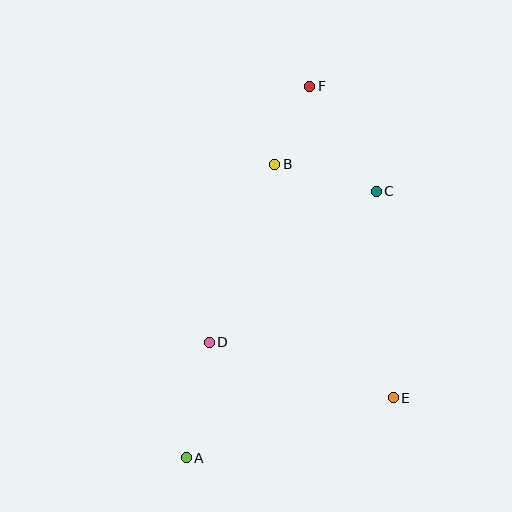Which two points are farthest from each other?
Points A and F are farthest from each other.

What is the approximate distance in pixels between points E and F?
The distance between E and F is approximately 323 pixels.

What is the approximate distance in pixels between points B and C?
The distance between B and C is approximately 105 pixels.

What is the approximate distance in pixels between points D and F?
The distance between D and F is approximately 276 pixels.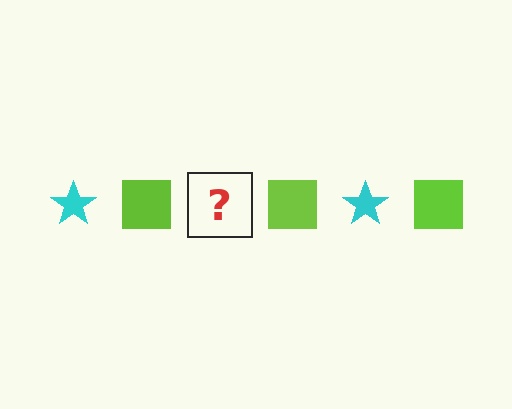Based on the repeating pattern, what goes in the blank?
The blank should be a cyan star.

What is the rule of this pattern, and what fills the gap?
The rule is that the pattern alternates between cyan star and lime square. The gap should be filled with a cyan star.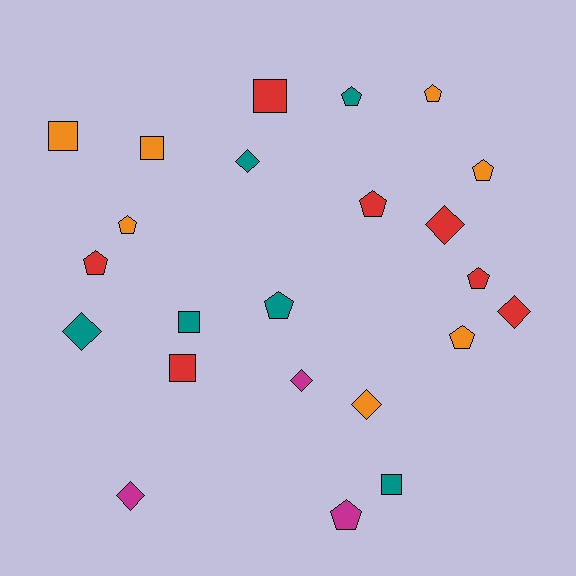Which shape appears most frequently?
Pentagon, with 10 objects.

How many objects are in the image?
There are 23 objects.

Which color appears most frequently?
Orange, with 7 objects.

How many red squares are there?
There are 2 red squares.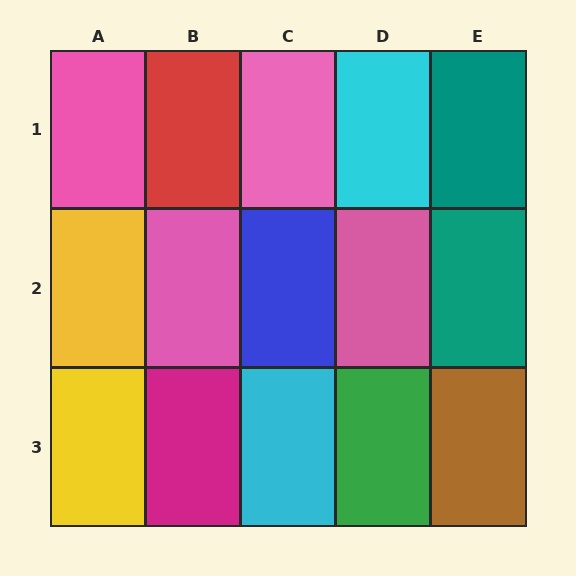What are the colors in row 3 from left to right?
Yellow, magenta, cyan, green, brown.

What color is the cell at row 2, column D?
Pink.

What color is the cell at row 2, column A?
Yellow.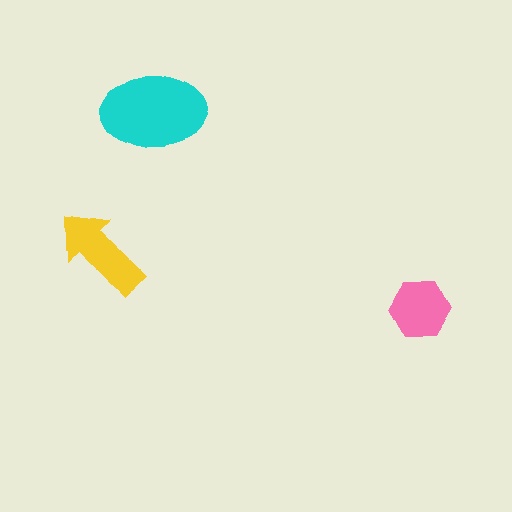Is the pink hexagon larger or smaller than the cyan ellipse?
Smaller.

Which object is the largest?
The cyan ellipse.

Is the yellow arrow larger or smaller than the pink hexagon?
Larger.